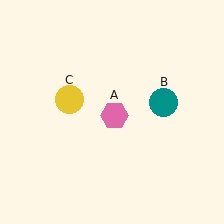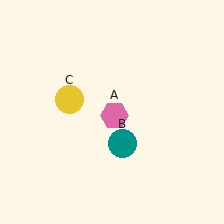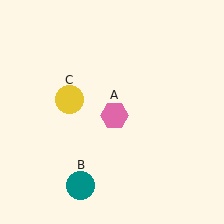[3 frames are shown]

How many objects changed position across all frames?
1 object changed position: teal circle (object B).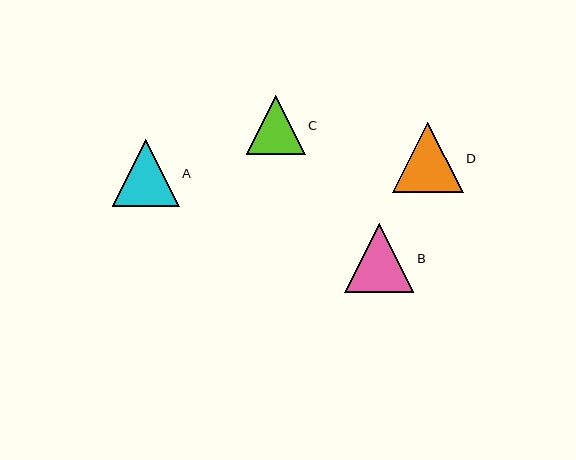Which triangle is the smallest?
Triangle C is the smallest with a size of approximately 59 pixels.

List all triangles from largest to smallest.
From largest to smallest: D, B, A, C.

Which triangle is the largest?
Triangle D is the largest with a size of approximately 71 pixels.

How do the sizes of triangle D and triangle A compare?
Triangle D and triangle A are approximately the same size.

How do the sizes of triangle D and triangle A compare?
Triangle D and triangle A are approximately the same size.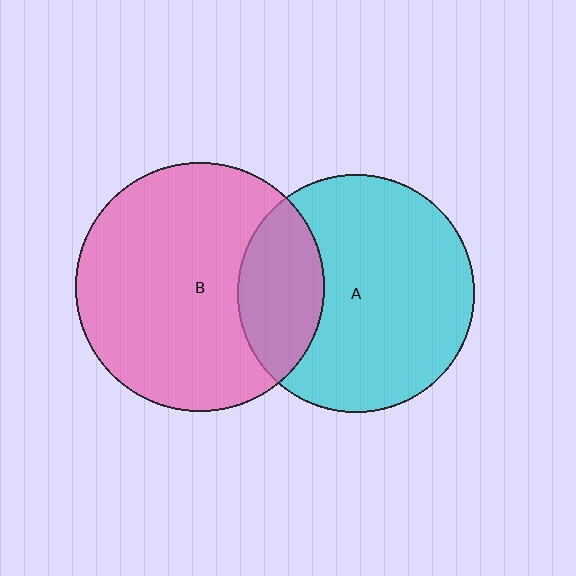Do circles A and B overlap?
Yes.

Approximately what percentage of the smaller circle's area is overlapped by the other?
Approximately 25%.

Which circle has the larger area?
Circle B (pink).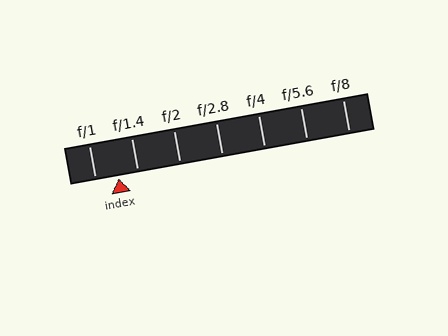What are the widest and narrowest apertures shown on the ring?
The widest aperture shown is f/1 and the narrowest is f/8.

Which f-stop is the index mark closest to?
The index mark is closest to f/1.4.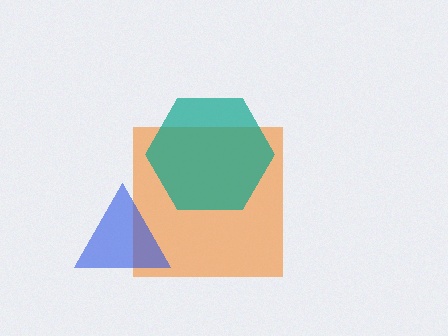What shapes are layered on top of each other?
The layered shapes are: an orange square, a blue triangle, a teal hexagon.